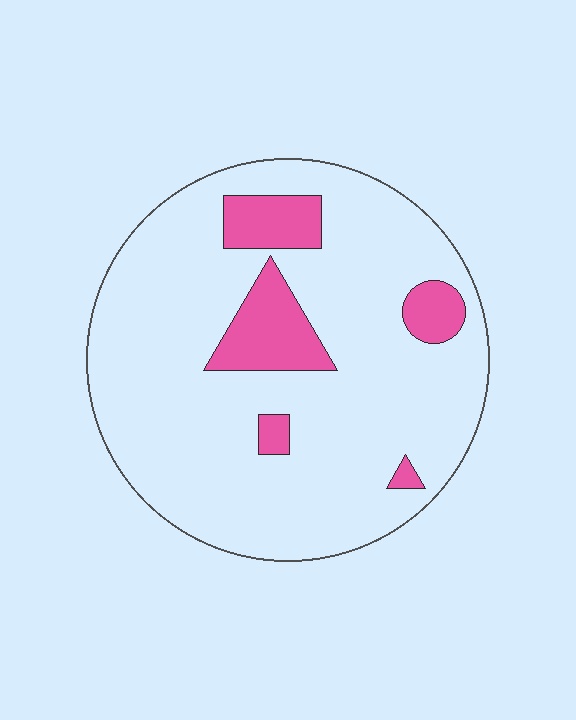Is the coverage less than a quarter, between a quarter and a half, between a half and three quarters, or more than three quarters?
Less than a quarter.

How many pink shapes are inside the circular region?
5.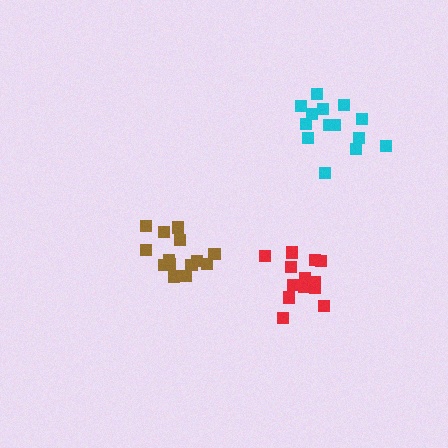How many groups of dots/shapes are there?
There are 3 groups.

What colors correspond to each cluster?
The clusters are colored: cyan, red, brown.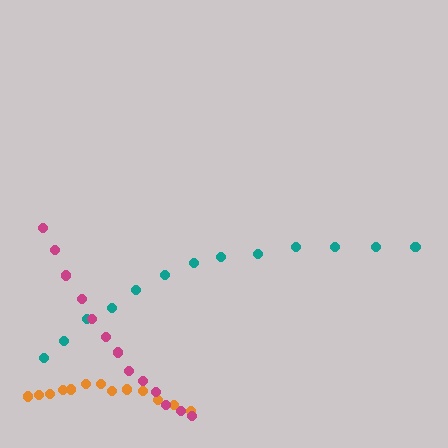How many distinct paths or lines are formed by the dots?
There are 3 distinct paths.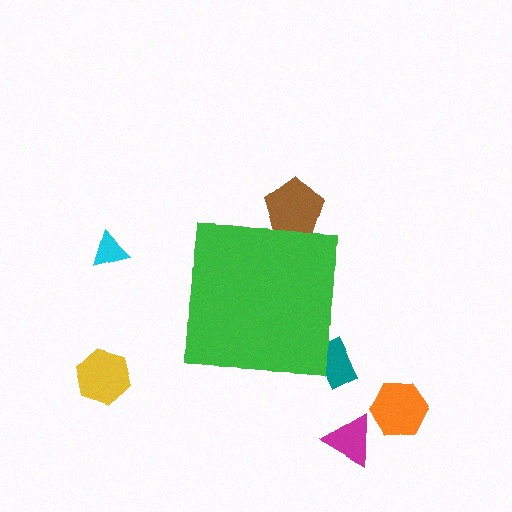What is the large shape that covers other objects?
A green square.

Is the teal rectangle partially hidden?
Yes, the teal rectangle is partially hidden behind the green square.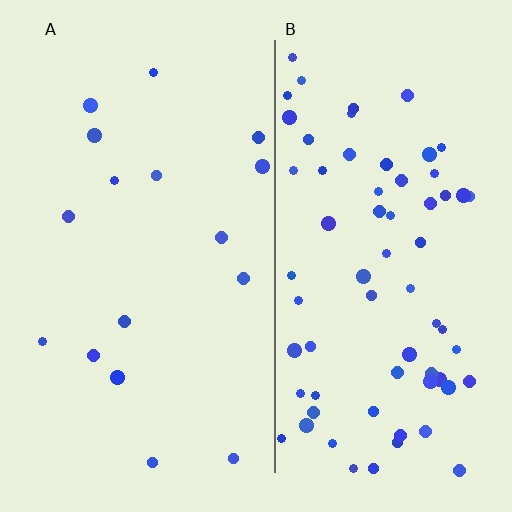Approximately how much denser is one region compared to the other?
Approximately 4.2× — region B over region A.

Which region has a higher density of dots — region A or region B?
B (the right).